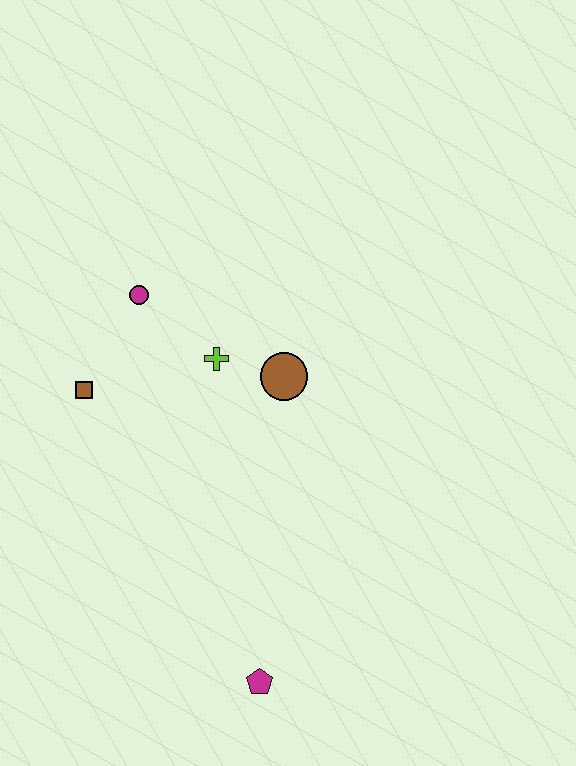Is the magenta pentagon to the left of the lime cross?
No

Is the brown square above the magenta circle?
No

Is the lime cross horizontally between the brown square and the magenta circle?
No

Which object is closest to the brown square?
The magenta circle is closest to the brown square.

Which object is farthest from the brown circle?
The magenta pentagon is farthest from the brown circle.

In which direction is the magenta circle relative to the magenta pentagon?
The magenta circle is above the magenta pentagon.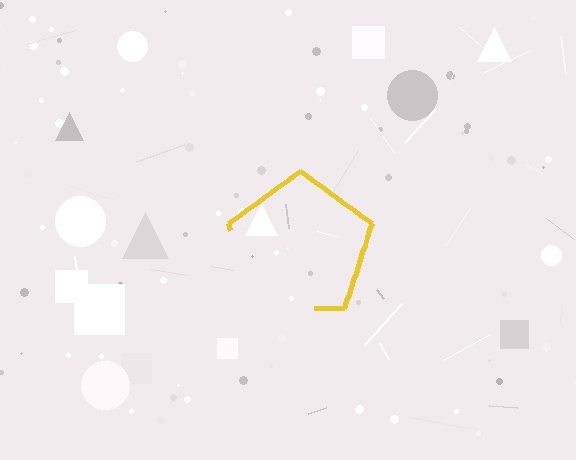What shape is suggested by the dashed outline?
The dashed outline suggests a pentagon.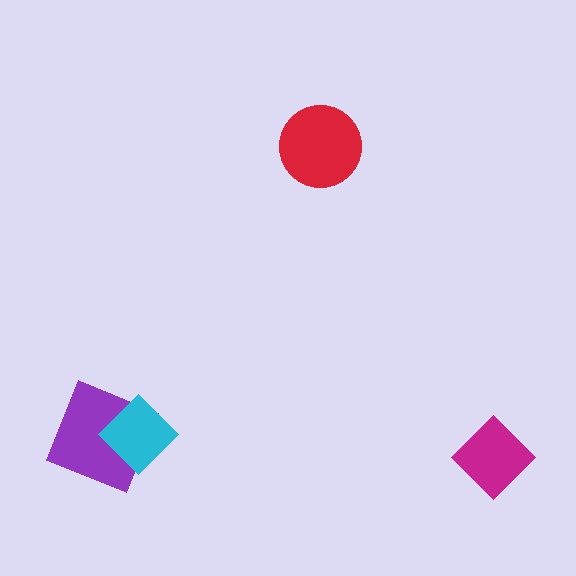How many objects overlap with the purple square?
1 object overlaps with the purple square.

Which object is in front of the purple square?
The cyan diamond is in front of the purple square.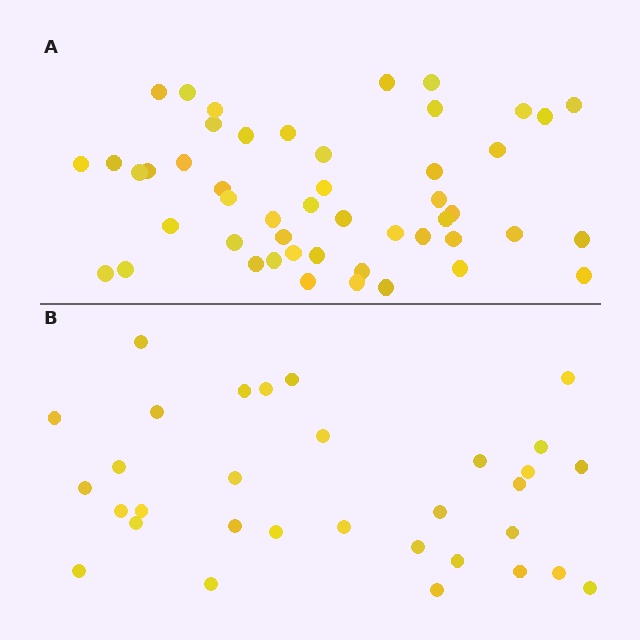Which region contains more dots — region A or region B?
Region A (the top region) has more dots.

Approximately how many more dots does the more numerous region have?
Region A has approximately 15 more dots than region B.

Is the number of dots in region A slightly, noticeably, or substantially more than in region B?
Region A has substantially more. The ratio is roughly 1.5 to 1.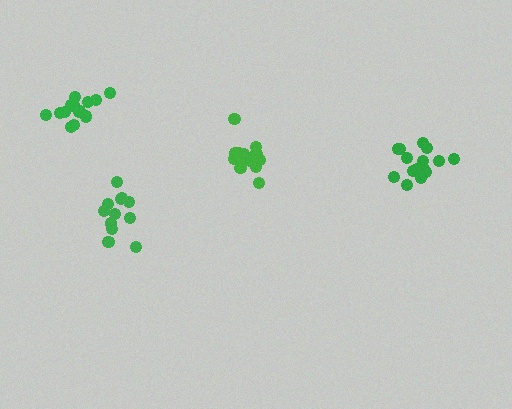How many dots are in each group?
Group 1: 15 dots, Group 2: 15 dots, Group 3: 15 dots, Group 4: 12 dots (57 total).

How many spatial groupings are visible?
There are 4 spatial groupings.